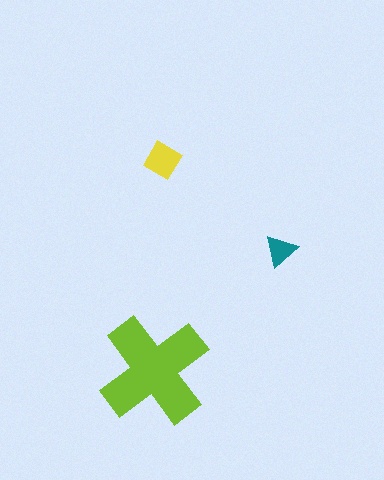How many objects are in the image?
There are 3 objects in the image.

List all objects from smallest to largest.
The teal triangle, the yellow diamond, the lime cross.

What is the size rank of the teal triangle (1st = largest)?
3rd.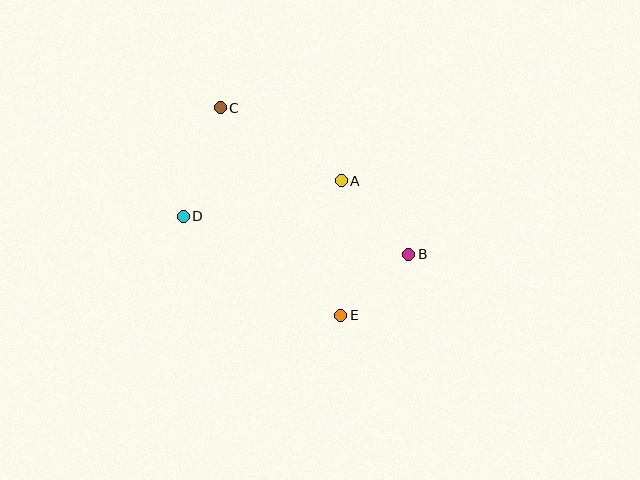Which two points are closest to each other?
Points B and E are closest to each other.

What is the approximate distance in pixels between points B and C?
The distance between B and C is approximately 238 pixels.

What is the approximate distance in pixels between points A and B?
The distance between A and B is approximately 99 pixels.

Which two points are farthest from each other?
Points C and E are farthest from each other.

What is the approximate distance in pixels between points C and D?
The distance between C and D is approximately 115 pixels.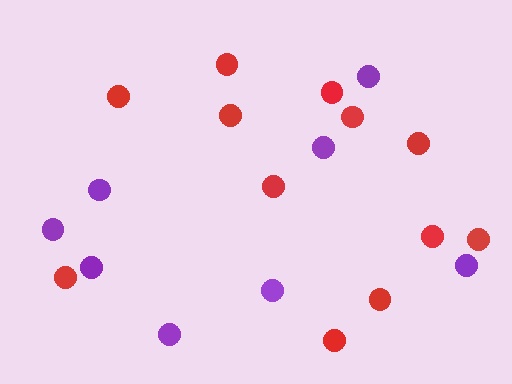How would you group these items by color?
There are 2 groups: one group of red circles (12) and one group of purple circles (8).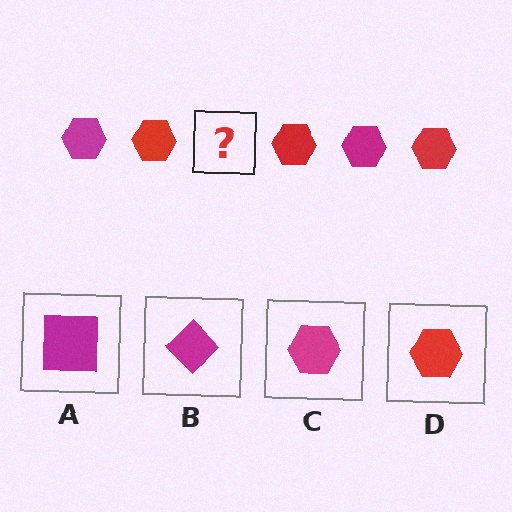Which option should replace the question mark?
Option C.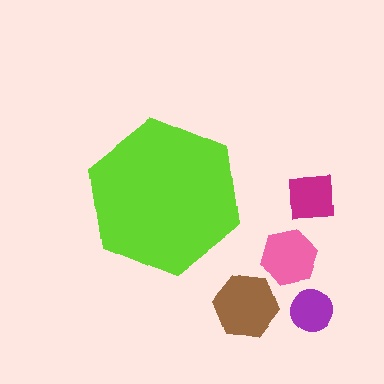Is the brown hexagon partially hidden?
No, the brown hexagon is fully visible.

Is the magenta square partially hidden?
No, the magenta square is fully visible.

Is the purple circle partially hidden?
No, the purple circle is fully visible.